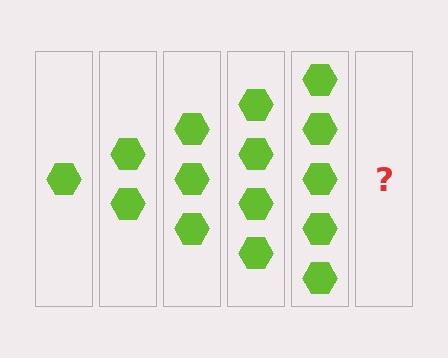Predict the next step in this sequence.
The next step is 6 hexagons.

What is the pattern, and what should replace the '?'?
The pattern is that each step adds one more hexagon. The '?' should be 6 hexagons.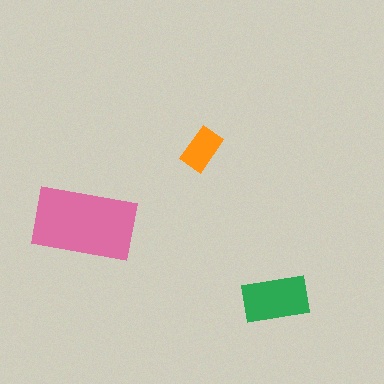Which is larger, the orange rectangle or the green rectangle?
The green one.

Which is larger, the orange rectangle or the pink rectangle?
The pink one.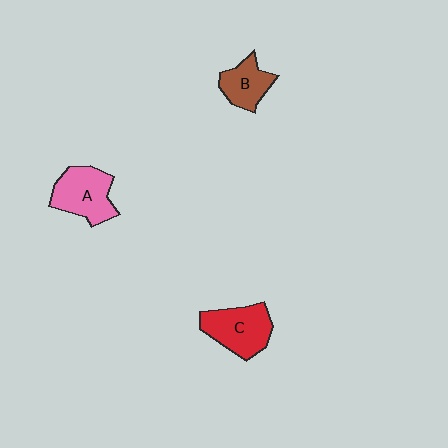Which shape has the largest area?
Shape C (red).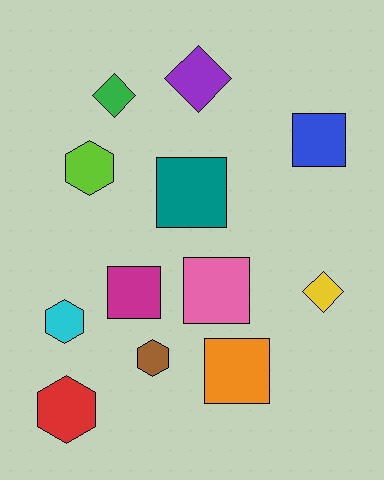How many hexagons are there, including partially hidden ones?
There are 4 hexagons.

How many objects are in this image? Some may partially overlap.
There are 12 objects.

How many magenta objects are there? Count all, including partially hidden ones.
There is 1 magenta object.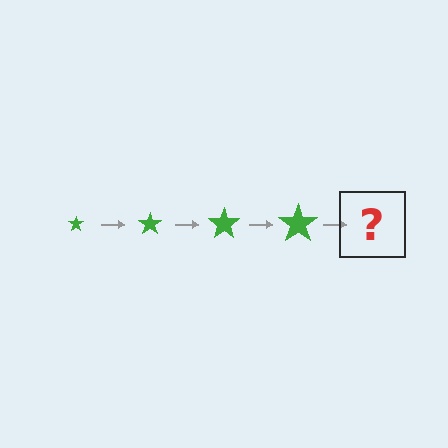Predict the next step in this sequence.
The next step is a green star, larger than the previous one.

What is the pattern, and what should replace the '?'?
The pattern is that the star gets progressively larger each step. The '?' should be a green star, larger than the previous one.